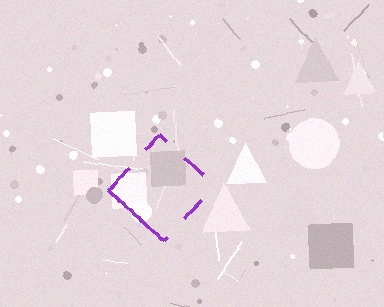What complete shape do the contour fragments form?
The contour fragments form a diamond.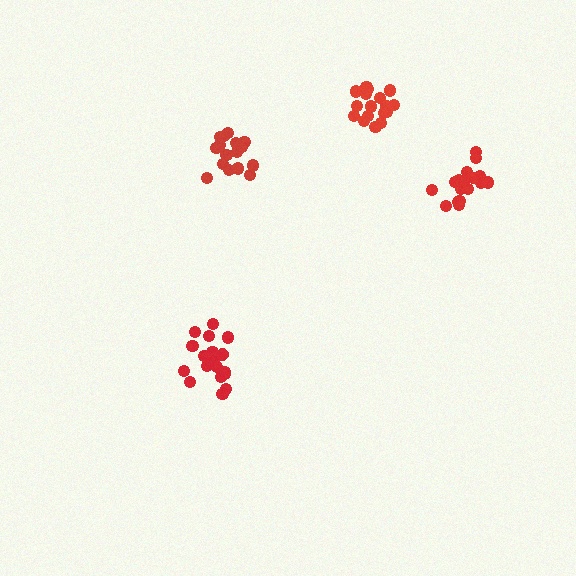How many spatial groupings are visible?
There are 4 spatial groupings.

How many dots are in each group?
Group 1: 19 dots, Group 2: 16 dots, Group 3: 17 dots, Group 4: 17 dots (69 total).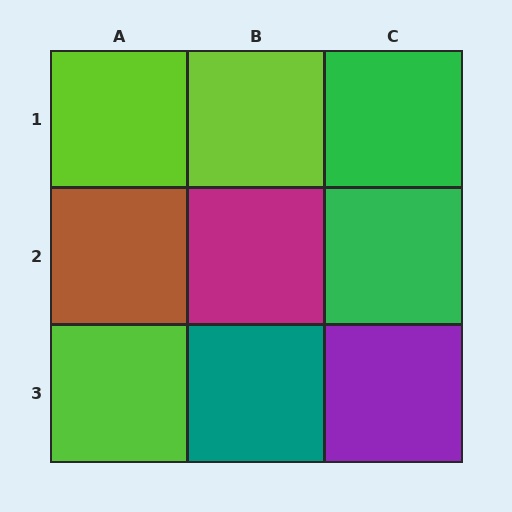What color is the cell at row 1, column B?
Lime.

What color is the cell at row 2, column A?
Brown.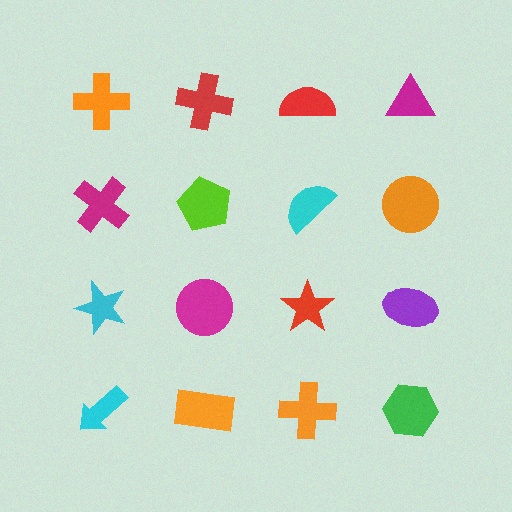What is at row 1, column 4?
A magenta triangle.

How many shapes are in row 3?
4 shapes.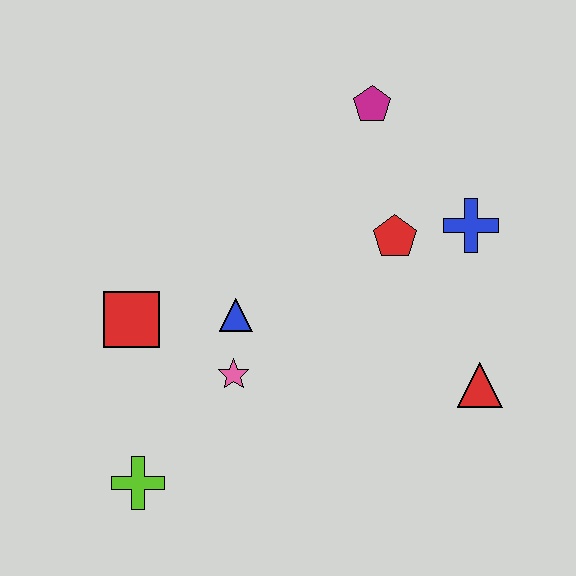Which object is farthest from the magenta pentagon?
The lime cross is farthest from the magenta pentagon.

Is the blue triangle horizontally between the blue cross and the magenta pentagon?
No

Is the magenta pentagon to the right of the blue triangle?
Yes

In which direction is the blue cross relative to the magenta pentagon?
The blue cross is below the magenta pentagon.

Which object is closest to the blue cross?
The red pentagon is closest to the blue cross.